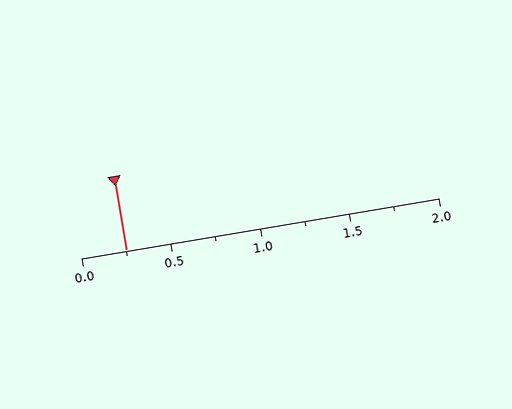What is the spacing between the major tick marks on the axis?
The major ticks are spaced 0.5 apart.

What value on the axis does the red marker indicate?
The marker indicates approximately 0.25.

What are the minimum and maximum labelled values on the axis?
The axis runs from 0.0 to 2.0.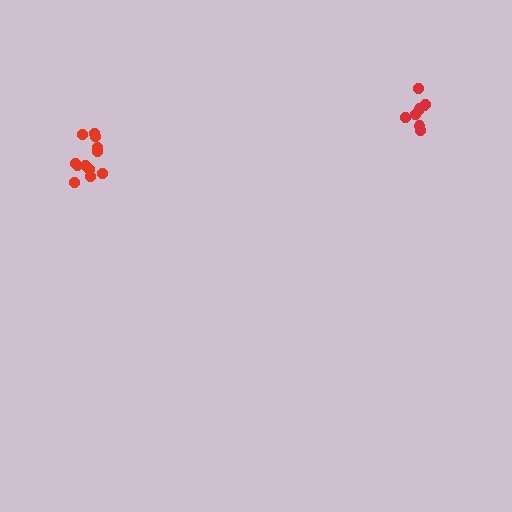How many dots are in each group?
Group 1: 12 dots, Group 2: 8 dots (20 total).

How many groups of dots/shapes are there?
There are 2 groups.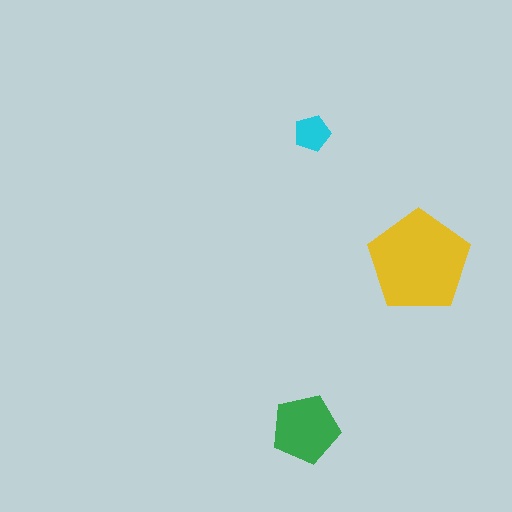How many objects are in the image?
There are 3 objects in the image.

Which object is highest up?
The cyan pentagon is topmost.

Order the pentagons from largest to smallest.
the yellow one, the green one, the cyan one.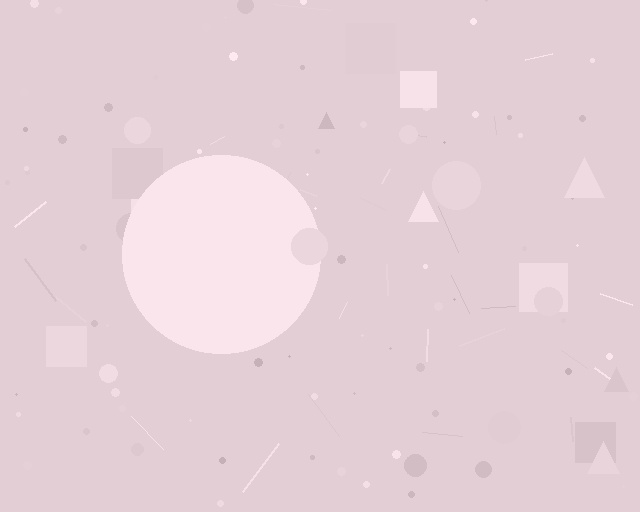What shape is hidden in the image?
A circle is hidden in the image.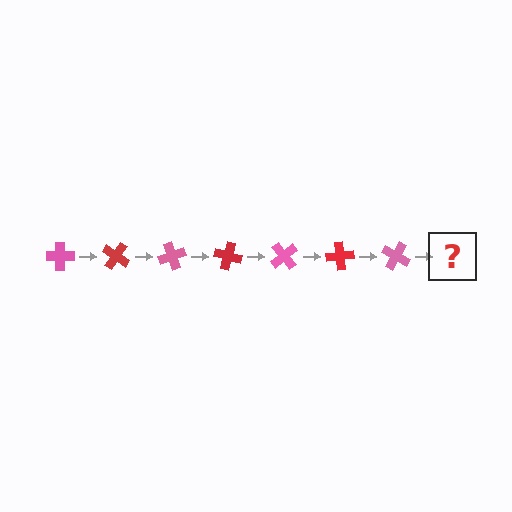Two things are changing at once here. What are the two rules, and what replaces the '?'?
The two rules are that it rotates 35 degrees each step and the color cycles through pink and red. The '?' should be a red cross, rotated 245 degrees from the start.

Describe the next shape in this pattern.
It should be a red cross, rotated 245 degrees from the start.